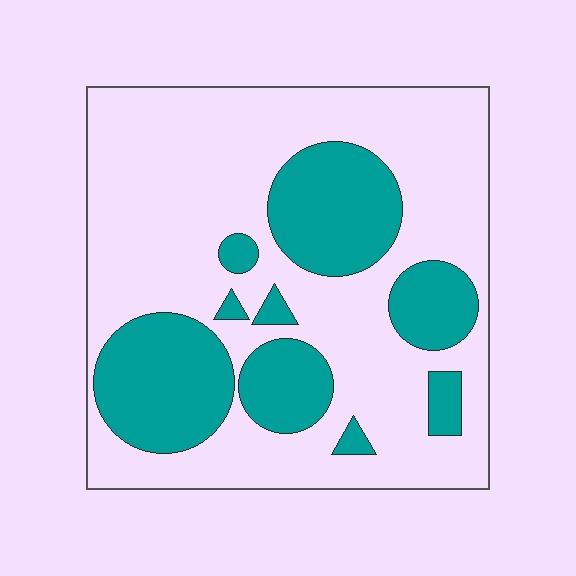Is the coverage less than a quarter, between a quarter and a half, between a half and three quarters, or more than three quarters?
Between a quarter and a half.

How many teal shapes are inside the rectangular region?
9.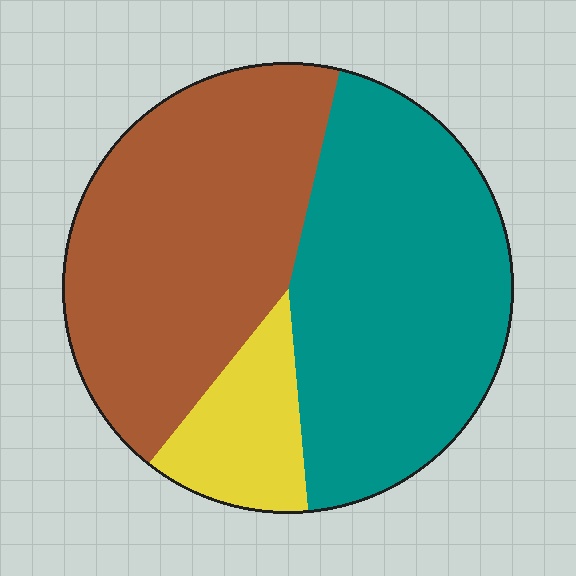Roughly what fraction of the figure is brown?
Brown covers roughly 45% of the figure.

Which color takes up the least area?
Yellow, at roughly 10%.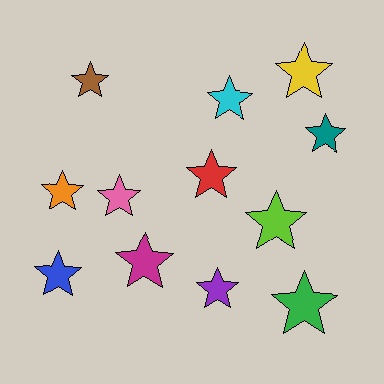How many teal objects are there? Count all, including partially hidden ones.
There is 1 teal object.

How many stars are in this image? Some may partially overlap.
There are 12 stars.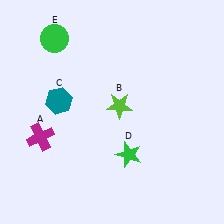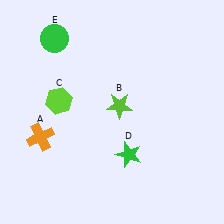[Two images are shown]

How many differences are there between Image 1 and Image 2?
There are 2 differences between the two images.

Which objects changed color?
A changed from magenta to orange. C changed from teal to lime.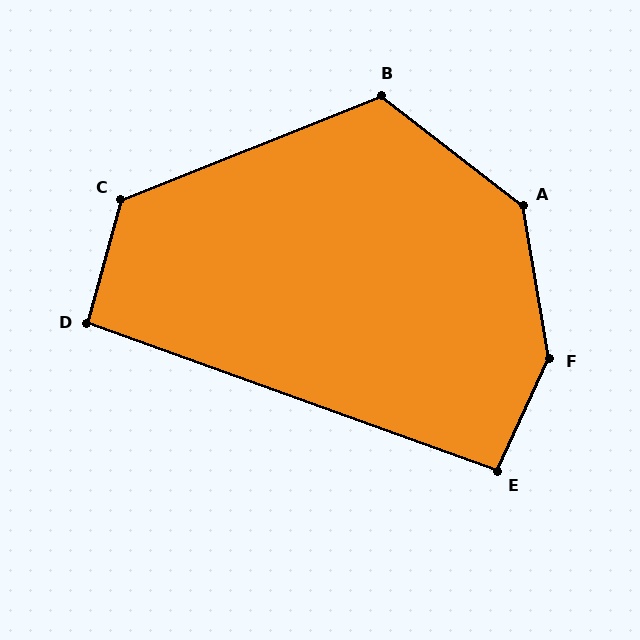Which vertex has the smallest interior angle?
D, at approximately 95 degrees.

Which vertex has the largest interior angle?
F, at approximately 145 degrees.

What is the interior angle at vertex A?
Approximately 138 degrees (obtuse).